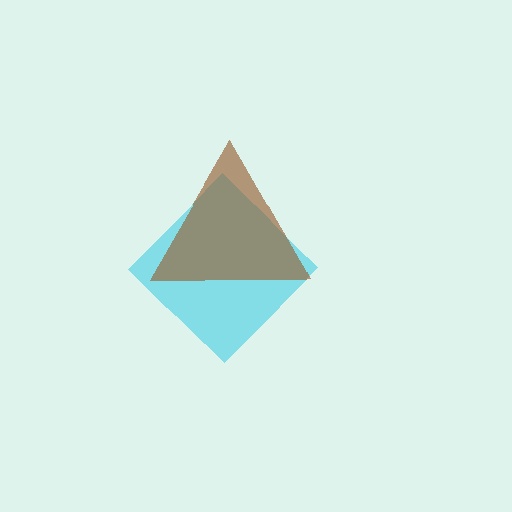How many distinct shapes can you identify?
There are 2 distinct shapes: a cyan diamond, a brown triangle.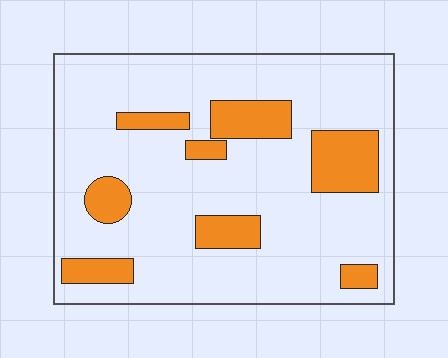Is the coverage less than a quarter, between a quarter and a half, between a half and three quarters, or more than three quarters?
Less than a quarter.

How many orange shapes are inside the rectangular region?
8.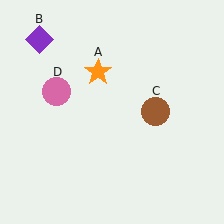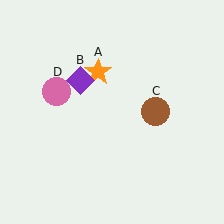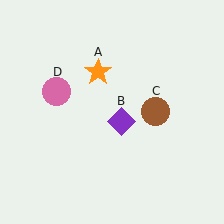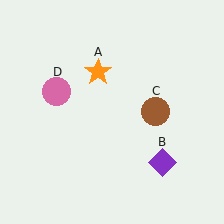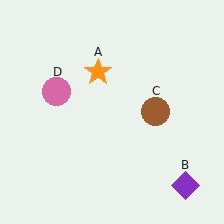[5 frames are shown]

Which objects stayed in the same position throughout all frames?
Orange star (object A) and brown circle (object C) and pink circle (object D) remained stationary.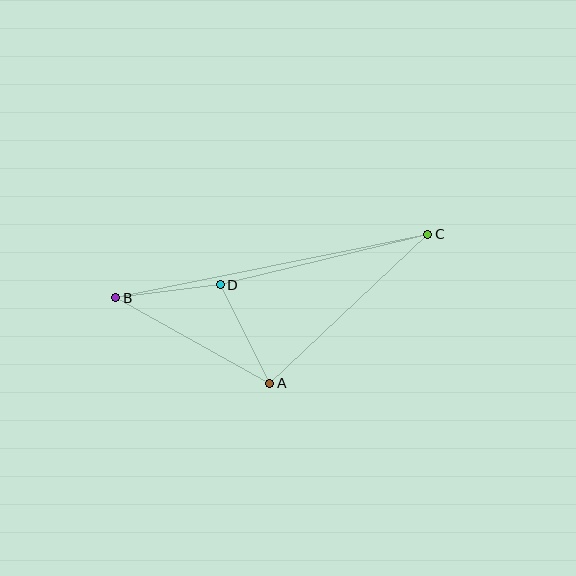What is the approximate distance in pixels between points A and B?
The distance between A and B is approximately 176 pixels.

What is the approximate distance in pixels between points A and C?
The distance between A and C is approximately 217 pixels.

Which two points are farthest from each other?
Points B and C are farthest from each other.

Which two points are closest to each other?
Points B and D are closest to each other.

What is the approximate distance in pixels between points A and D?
The distance between A and D is approximately 110 pixels.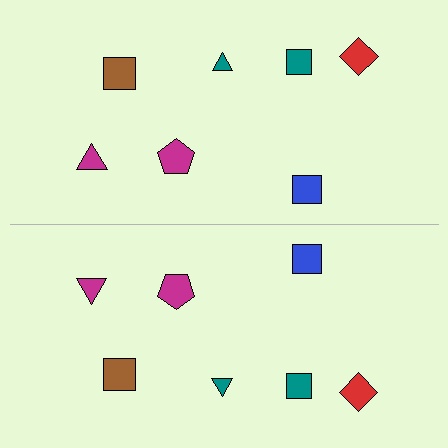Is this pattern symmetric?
Yes, this pattern has bilateral (reflection) symmetry.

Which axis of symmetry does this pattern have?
The pattern has a horizontal axis of symmetry running through the center of the image.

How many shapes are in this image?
There are 14 shapes in this image.